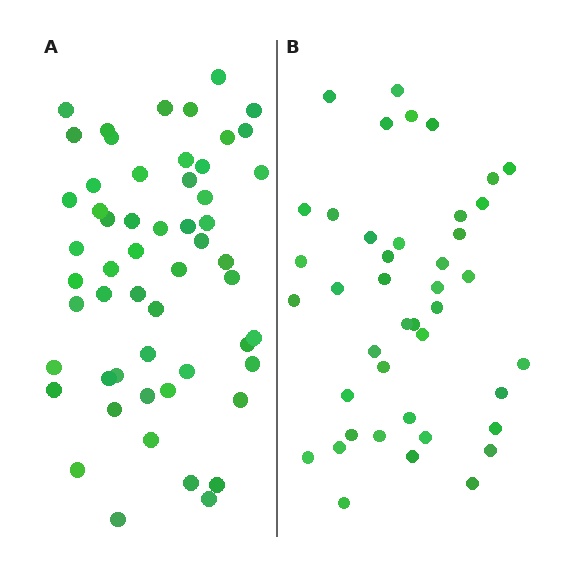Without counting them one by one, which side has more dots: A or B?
Region A (the left region) has more dots.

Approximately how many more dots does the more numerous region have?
Region A has approximately 15 more dots than region B.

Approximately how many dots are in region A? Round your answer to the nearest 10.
About 60 dots. (The exact count is 55, which rounds to 60.)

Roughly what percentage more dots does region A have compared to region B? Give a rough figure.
About 30% more.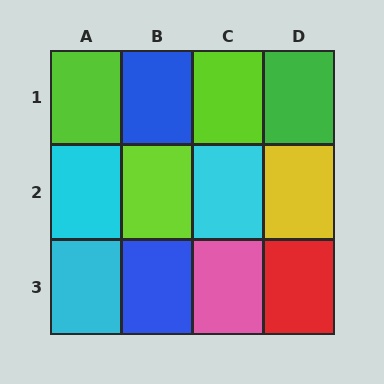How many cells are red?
1 cell is red.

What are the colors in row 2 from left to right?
Cyan, lime, cyan, yellow.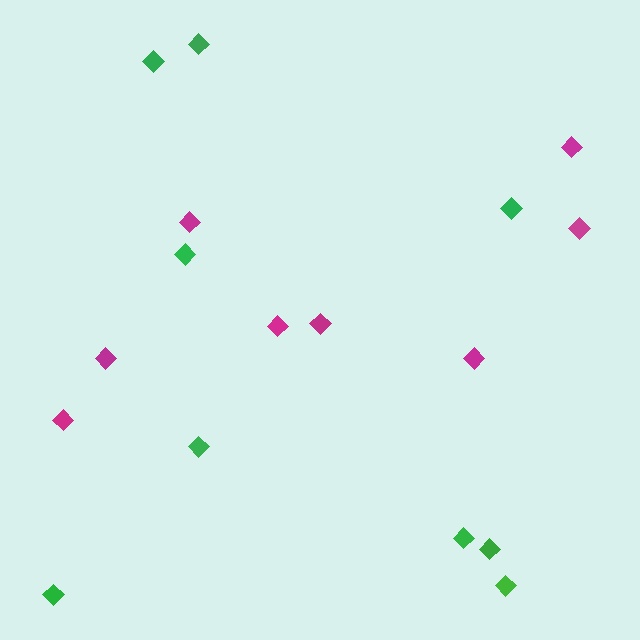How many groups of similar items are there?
There are 2 groups: one group of green diamonds (9) and one group of magenta diamonds (8).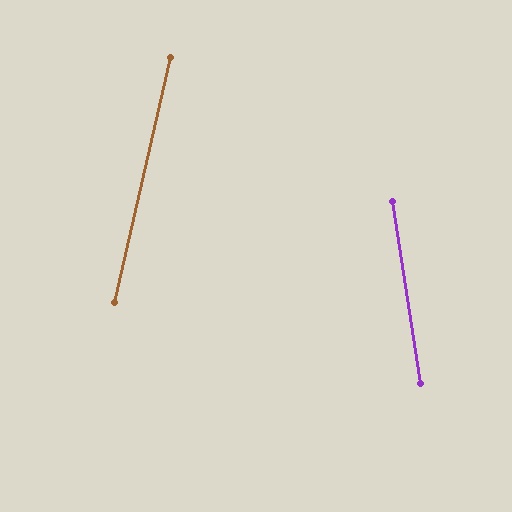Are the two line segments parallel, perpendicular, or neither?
Neither parallel nor perpendicular — they differ by about 22°.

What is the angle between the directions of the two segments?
Approximately 22 degrees.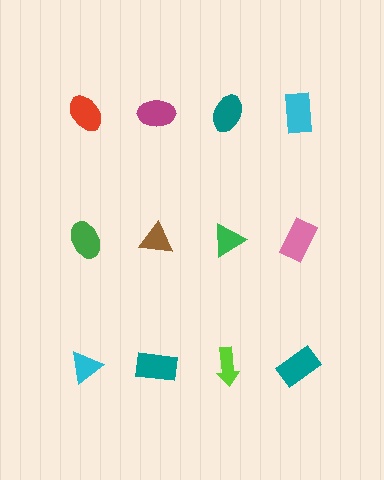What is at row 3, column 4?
A teal rectangle.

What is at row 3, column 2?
A teal rectangle.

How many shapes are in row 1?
4 shapes.